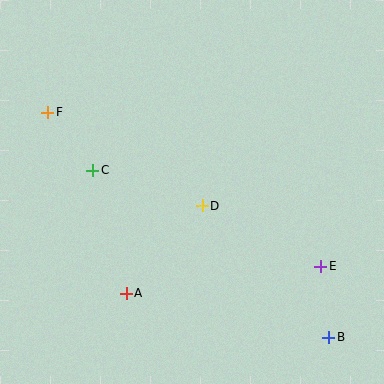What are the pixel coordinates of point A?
Point A is at (126, 293).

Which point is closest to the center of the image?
Point D at (202, 206) is closest to the center.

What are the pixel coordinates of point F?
Point F is at (48, 112).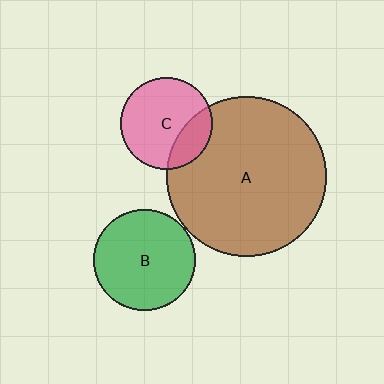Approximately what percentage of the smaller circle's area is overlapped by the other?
Approximately 25%.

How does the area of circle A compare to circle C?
Approximately 3.0 times.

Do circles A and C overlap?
Yes.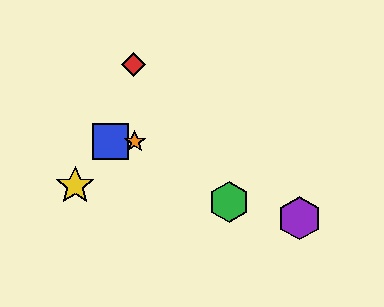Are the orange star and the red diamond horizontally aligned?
No, the orange star is at y≈142 and the red diamond is at y≈64.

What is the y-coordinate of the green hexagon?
The green hexagon is at y≈202.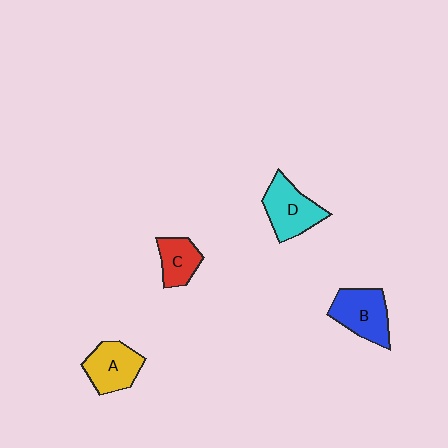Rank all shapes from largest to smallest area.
From largest to smallest: B (blue), D (cyan), A (yellow), C (red).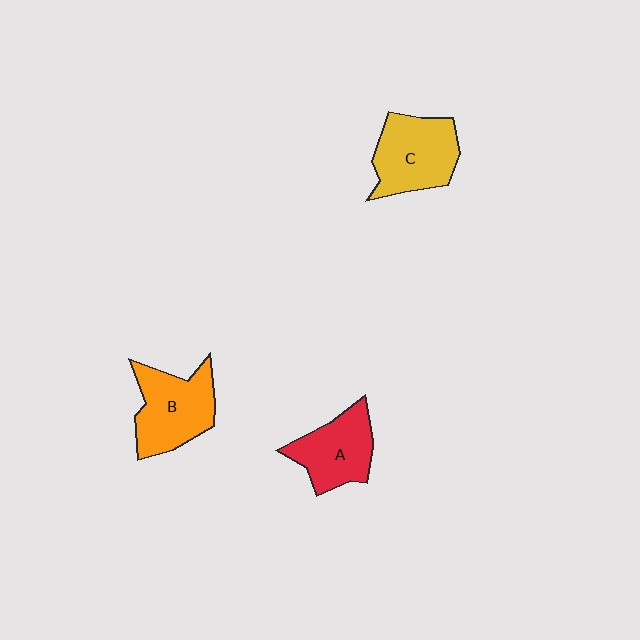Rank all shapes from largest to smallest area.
From largest to smallest: C (yellow), B (orange), A (red).